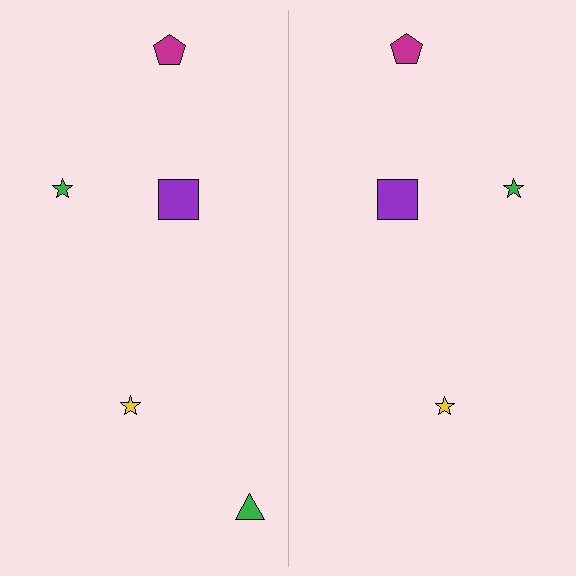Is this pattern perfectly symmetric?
No, the pattern is not perfectly symmetric. A green triangle is missing from the right side.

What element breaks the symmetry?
A green triangle is missing from the right side.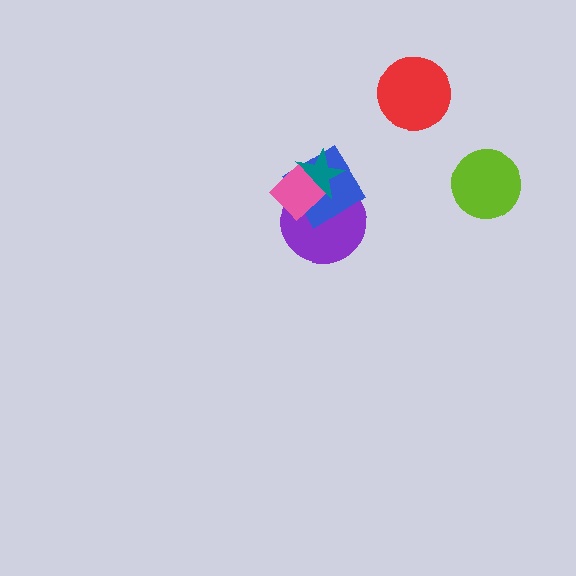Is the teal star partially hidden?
Yes, it is partially covered by another shape.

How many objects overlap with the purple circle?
3 objects overlap with the purple circle.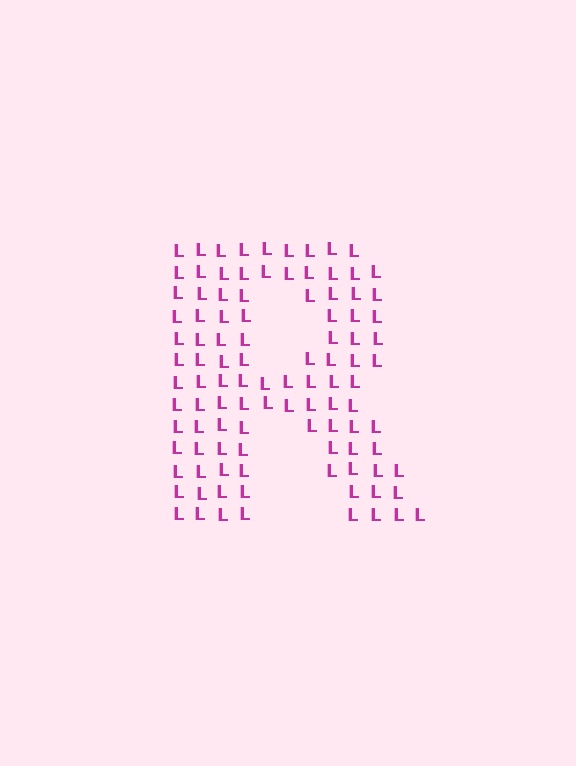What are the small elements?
The small elements are letter L's.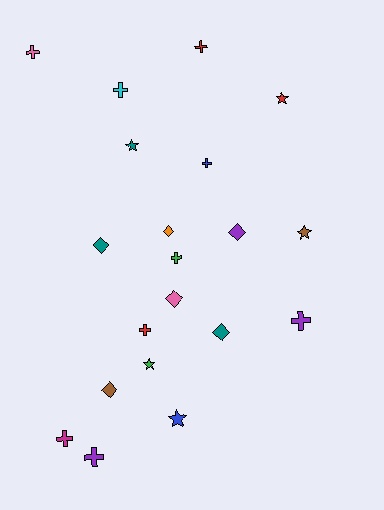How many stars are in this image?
There are 5 stars.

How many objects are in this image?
There are 20 objects.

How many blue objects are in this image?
There are 2 blue objects.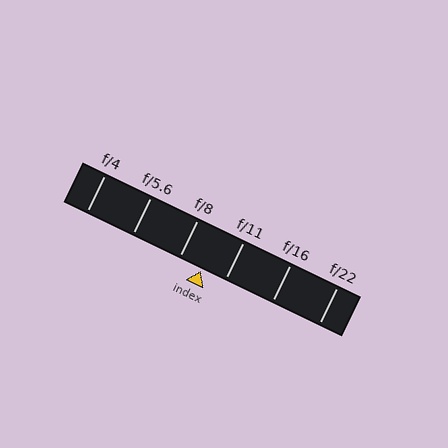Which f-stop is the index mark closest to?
The index mark is closest to f/8.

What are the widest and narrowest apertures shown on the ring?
The widest aperture shown is f/4 and the narrowest is f/22.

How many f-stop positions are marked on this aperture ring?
There are 6 f-stop positions marked.